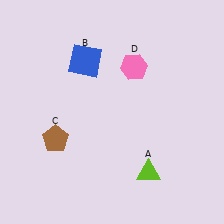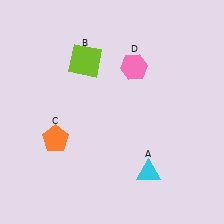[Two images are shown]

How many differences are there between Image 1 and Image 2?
There are 3 differences between the two images.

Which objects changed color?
A changed from lime to cyan. B changed from blue to lime. C changed from brown to orange.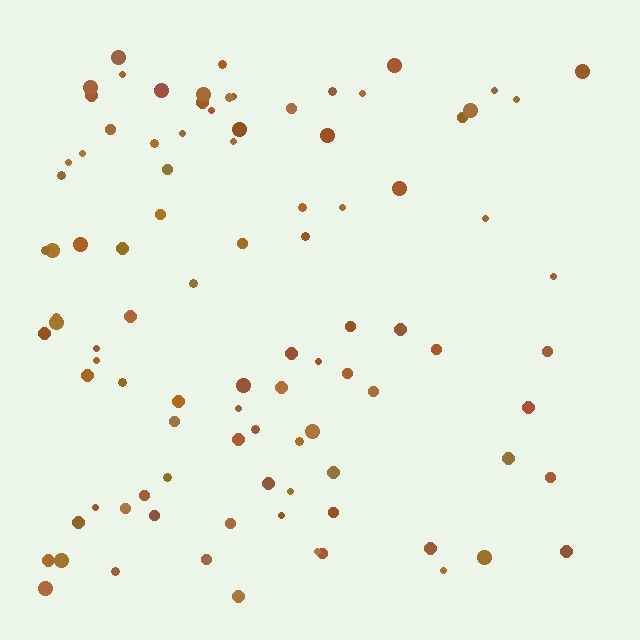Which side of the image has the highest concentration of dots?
The left.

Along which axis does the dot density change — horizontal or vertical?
Horizontal.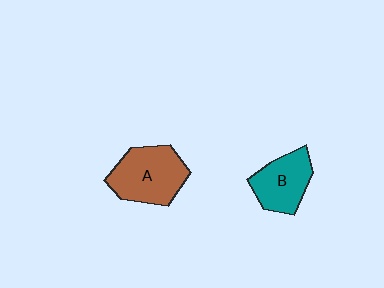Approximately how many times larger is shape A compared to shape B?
Approximately 1.3 times.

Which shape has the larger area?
Shape A (brown).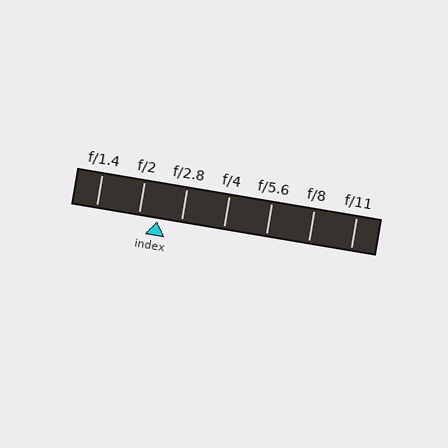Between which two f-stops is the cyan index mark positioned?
The index mark is between f/2 and f/2.8.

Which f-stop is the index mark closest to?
The index mark is closest to f/2.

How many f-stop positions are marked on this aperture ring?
There are 7 f-stop positions marked.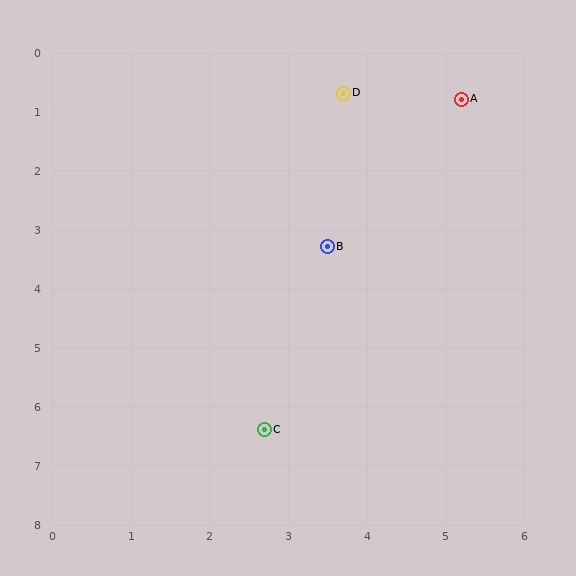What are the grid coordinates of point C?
Point C is at approximately (2.7, 6.4).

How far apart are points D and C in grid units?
Points D and C are about 5.8 grid units apart.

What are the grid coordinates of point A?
Point A is at approximately (5.2, 0.8).